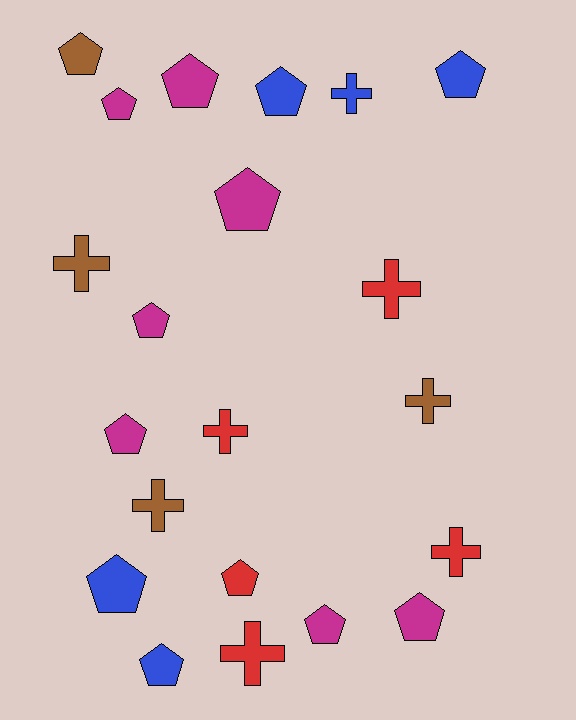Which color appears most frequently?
Magenta, with 7 objects.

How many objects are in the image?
There are 21 objects.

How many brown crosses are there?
There are 3 brown crosses.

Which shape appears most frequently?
Pentagon, with 13 objects.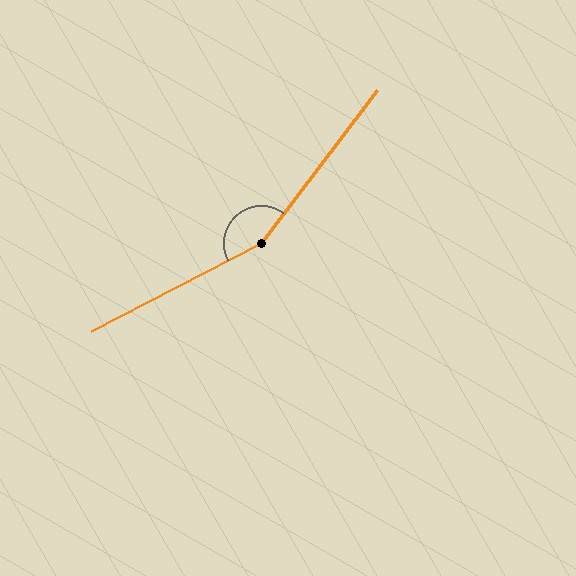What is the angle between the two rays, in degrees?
Approximately 154 degrees.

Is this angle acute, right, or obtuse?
It is obtuse.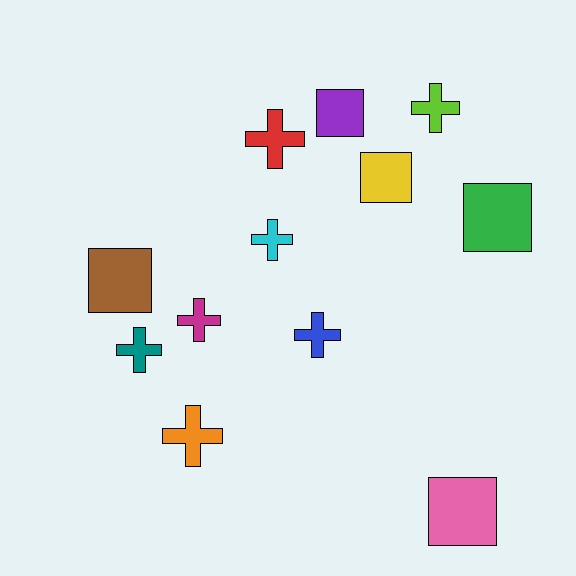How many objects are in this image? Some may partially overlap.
There are 12 objects.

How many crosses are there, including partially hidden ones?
There are 7 crosses.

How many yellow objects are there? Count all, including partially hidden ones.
There is 1 yellow object.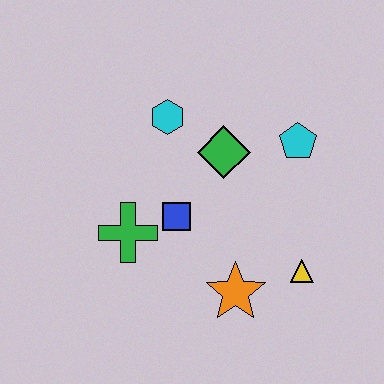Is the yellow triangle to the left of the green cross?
No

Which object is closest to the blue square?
The green cross is closest to the blue square.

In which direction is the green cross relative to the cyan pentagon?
The green cross is to the left of the cyan pentagon.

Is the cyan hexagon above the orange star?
Yes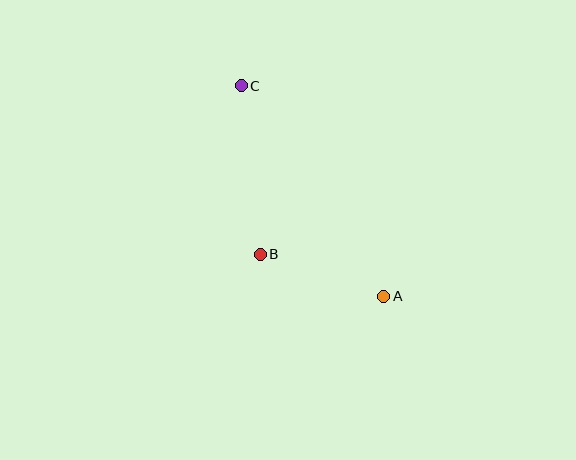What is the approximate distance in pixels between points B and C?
The distance between B and C is approximately 169 pixels.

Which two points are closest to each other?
Points A and B are closest to each other.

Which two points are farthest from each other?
Points A and C are farthest from each other.